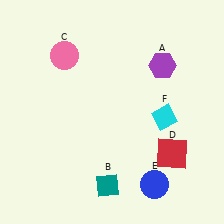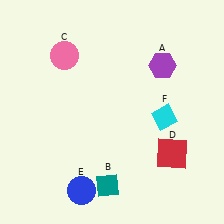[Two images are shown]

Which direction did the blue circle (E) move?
The blue circle (E) moved left.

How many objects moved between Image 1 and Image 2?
1 object moved between the two images.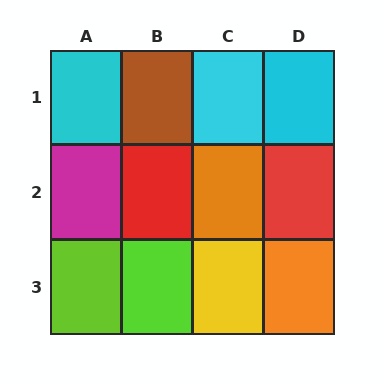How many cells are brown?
1 cell is brown.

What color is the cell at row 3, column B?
Lime.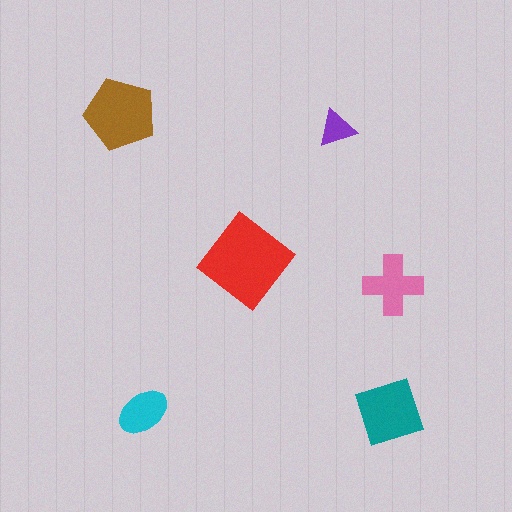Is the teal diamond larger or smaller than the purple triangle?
Larger.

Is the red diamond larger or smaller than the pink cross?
Larger.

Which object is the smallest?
The purple triangle.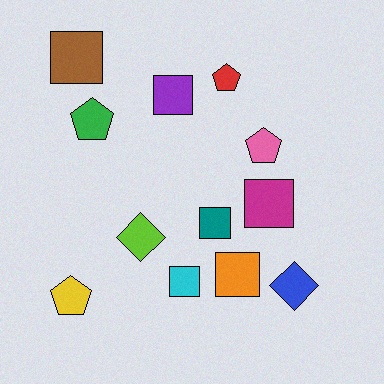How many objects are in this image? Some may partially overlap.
There are 12 objects.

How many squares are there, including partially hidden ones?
There are 6 squares.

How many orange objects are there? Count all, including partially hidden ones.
There is 1 orange object.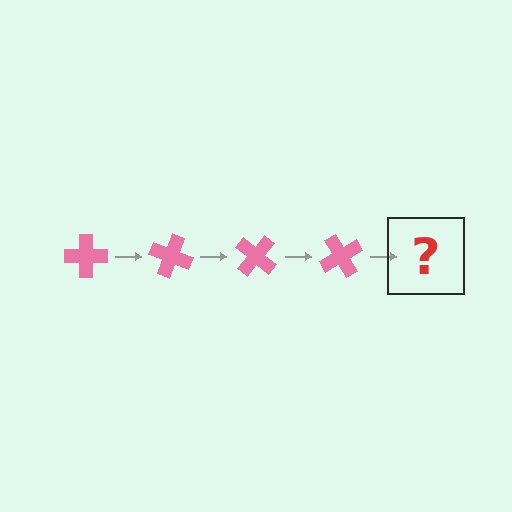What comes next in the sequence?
The next element should be a pink cross rotated 80 degrees.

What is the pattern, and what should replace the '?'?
The pattern is that the cross rotates 20 degrees each step. The '?' should be a pink cross rotated 80 degrees.